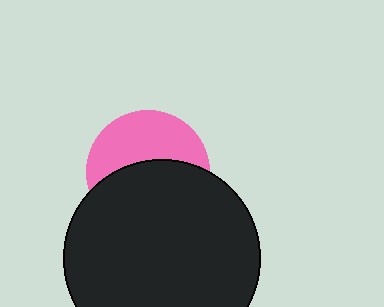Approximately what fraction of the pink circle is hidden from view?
Roughly 55% of the pink circle is hidden behind the black circle.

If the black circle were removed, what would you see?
You would see the complete pink circle.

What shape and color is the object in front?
The object in front is a black circle.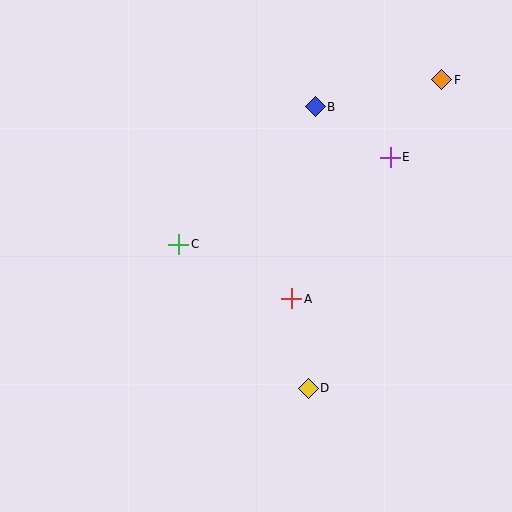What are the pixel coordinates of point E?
Point E is at (390, 157).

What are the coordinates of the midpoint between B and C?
The midpoint between B and C is at (247, 176).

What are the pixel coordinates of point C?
Point C is at (179, 244).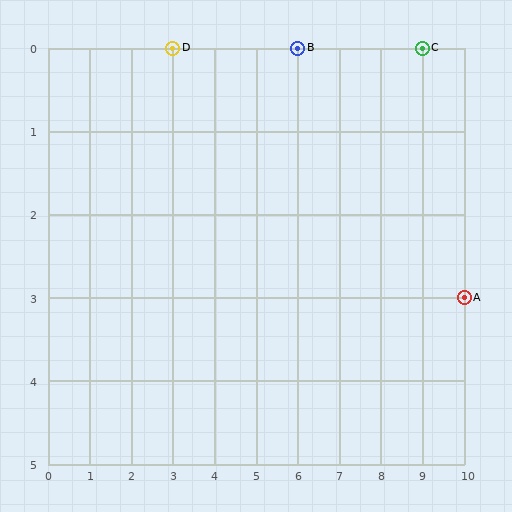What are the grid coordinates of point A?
Point A is at grid coordinates (10, 3).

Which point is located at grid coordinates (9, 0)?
Point C is at (9, 0).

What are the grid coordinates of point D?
Point D is at grid coordinates (3, 0).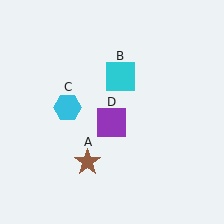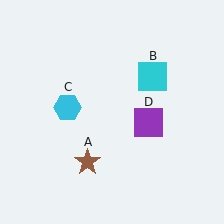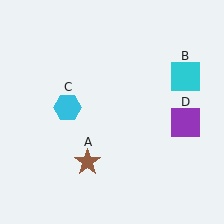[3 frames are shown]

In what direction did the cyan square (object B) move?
The cyan square (object B) moved right.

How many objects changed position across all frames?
2 objects changed position: cyan square (object B), purple square (object D).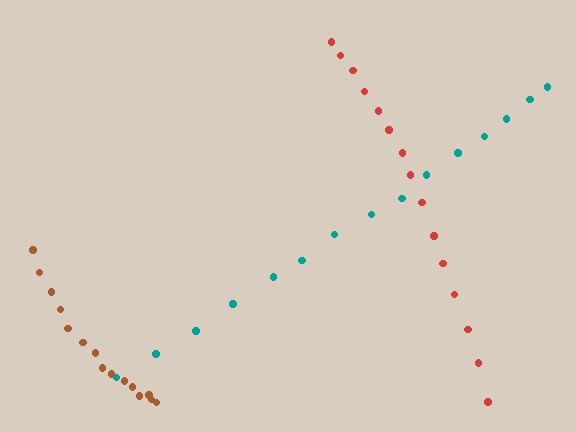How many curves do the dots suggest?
There are 3 distinct paths.